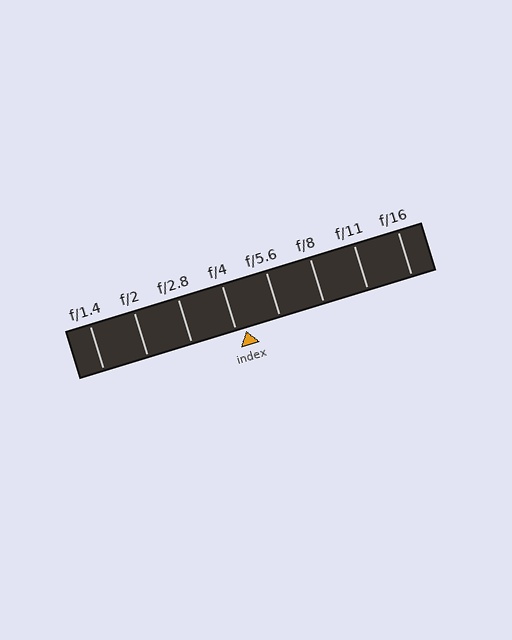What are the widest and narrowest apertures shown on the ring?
The widest aperture shown is f/1.4 and the narrowest is f/16.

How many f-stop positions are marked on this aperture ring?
There are 8 f-stop positions marked.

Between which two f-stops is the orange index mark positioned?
The index mark is between f/4 and f/5.6.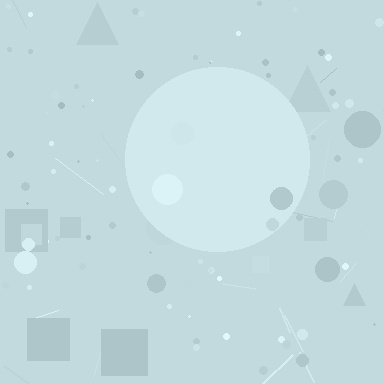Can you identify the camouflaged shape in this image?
The camouflaged shape is a circle.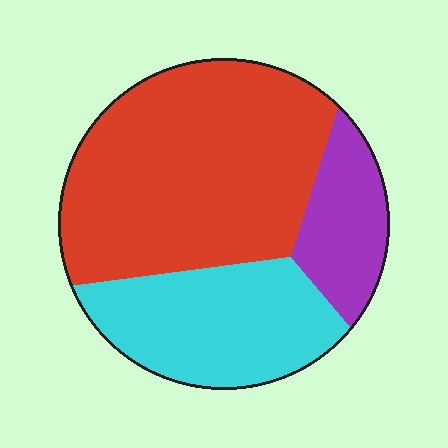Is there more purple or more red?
Red.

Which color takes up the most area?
Red, at roughly 55%.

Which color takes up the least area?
Purple, at roughly 15%.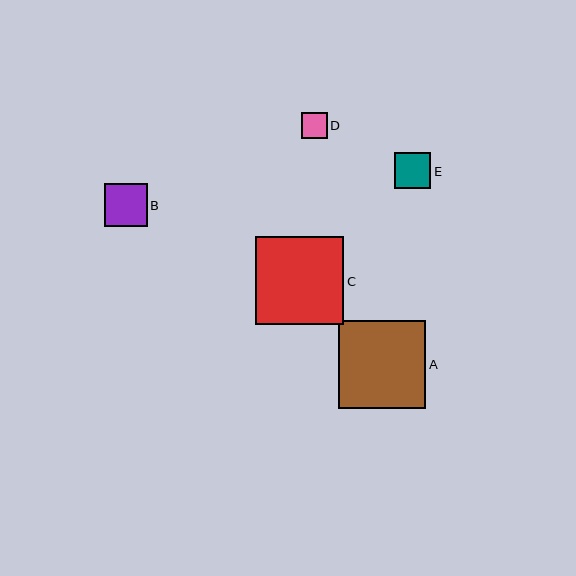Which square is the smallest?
Square D is the smallest with a size of approximately 26 pixels.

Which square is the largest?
Square C is the largest with a size of approximately 88 pixels.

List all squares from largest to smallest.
From largest to smallest: C, A, B, E, D.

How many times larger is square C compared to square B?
Square C is approximately 2.1 times the size of square B.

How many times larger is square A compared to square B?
Square A is approximately 2.1 times the size of square B.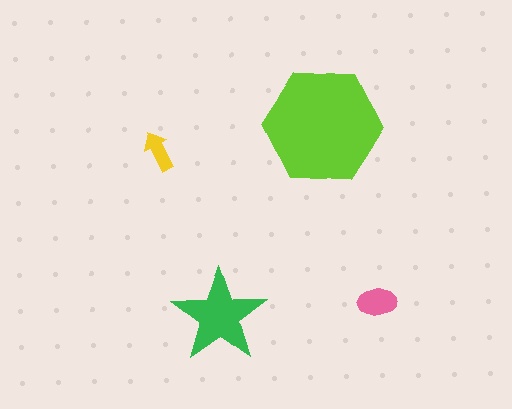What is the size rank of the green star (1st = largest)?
2nd.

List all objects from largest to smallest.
The lime hexagon, the green star, the pink ellipse, the yellow arrow.